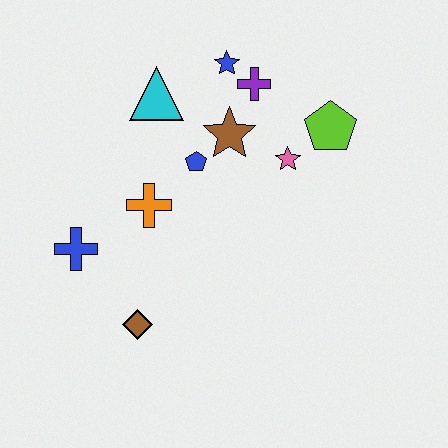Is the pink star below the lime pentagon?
Yes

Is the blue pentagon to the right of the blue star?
No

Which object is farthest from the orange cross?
The lime pentagon is farthest from the orange cross.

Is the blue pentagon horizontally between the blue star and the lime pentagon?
No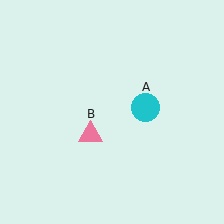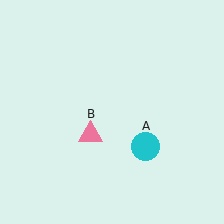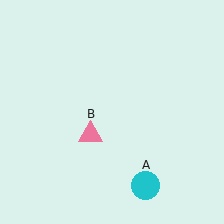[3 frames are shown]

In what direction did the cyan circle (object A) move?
The cyan circle (object A) moved down.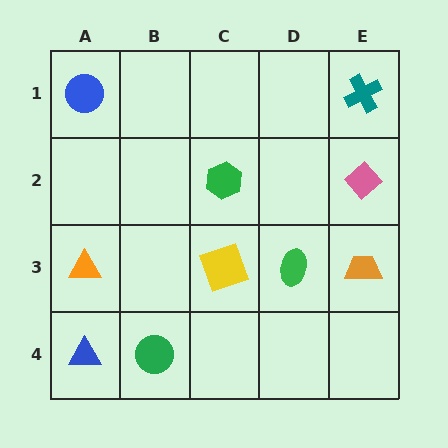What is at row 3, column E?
An orange trapezoid.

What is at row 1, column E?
A teal cross.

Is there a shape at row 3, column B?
No, that cell is empty.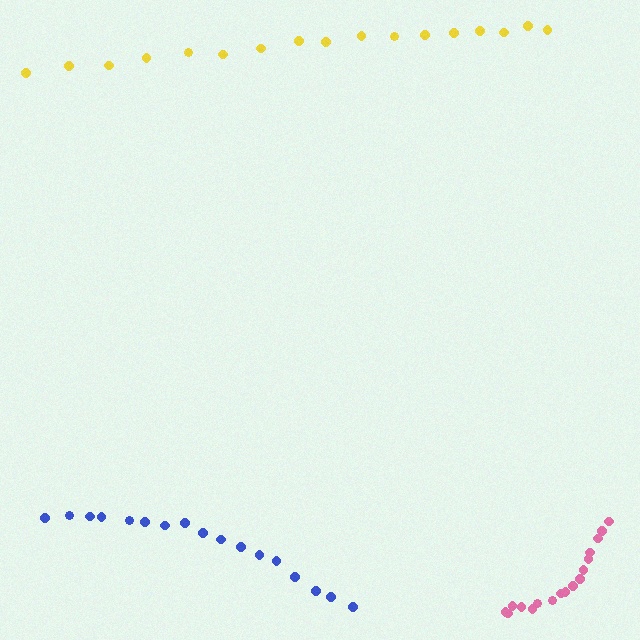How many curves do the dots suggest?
There are 3 distinct paths.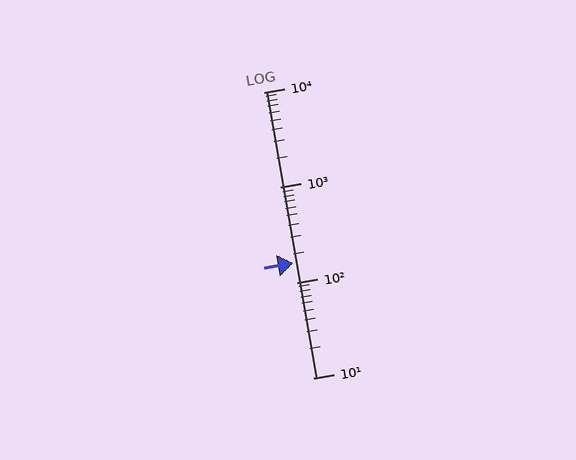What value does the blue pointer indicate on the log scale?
The pointer indicates approximately 160.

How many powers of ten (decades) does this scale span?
The scale spans 3 decades, from 10 to 10000.